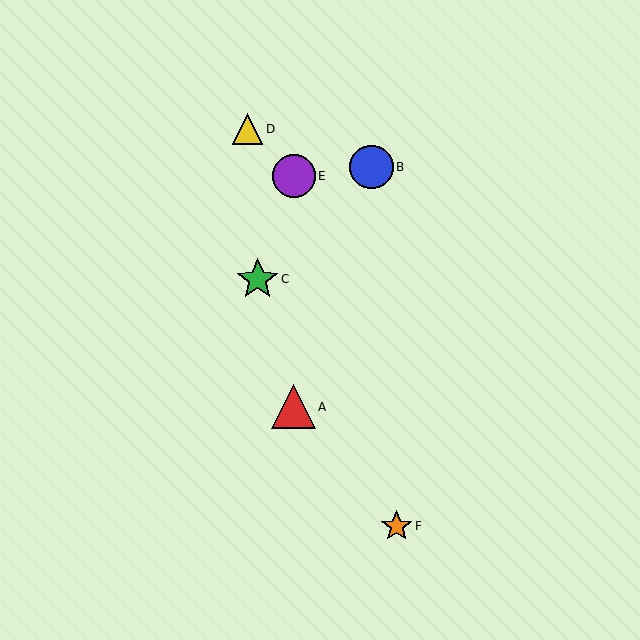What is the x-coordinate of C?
Object C is at x≈258.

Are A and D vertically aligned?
No, A is at x≈294 and D is at x≈247.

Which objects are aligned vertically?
Objects A, E are aligned vertically.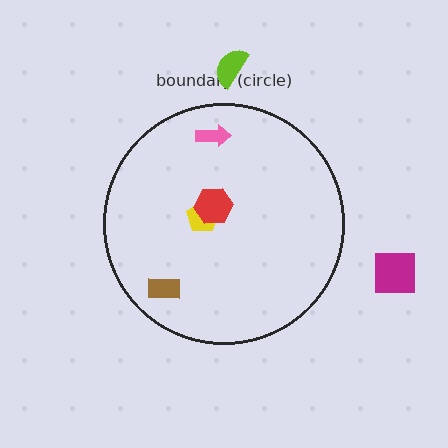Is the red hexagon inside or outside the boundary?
Inside.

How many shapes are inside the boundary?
4 inside, 2 outside.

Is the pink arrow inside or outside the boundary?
Inside.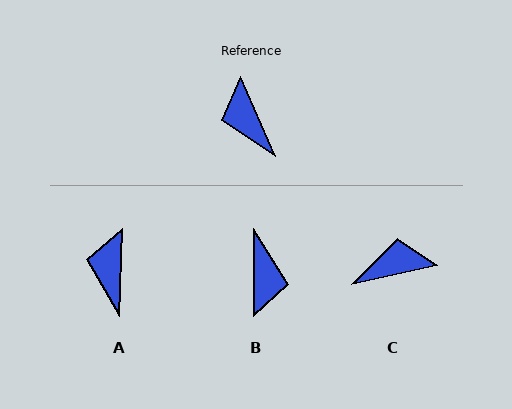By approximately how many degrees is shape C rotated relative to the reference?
Approximately 101 degrees clockwise.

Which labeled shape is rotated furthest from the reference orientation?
B, about 156 degrees away.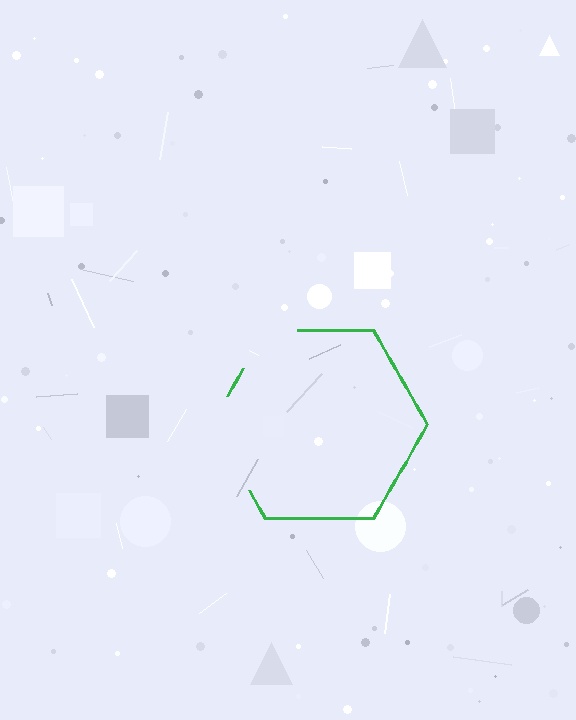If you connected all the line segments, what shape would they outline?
They would outline a hexagon.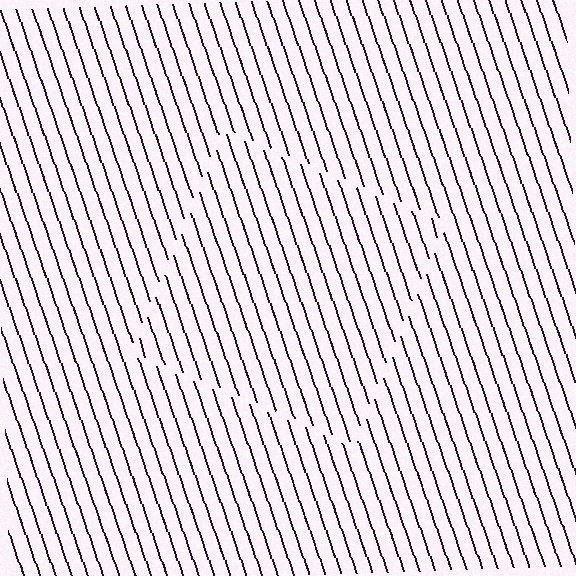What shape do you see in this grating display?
An illusory square. The interior of the shape contains the same grating, shifted by half a period — the contour is defined by the phase discontinuity where line-ends from the inner and outer gratings abut.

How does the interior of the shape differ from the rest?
The interior of the shape contains the same grating, shifted by half a period — the contour is defined by the phase discontinuity where line-ends from the inner and outer gratings abut.